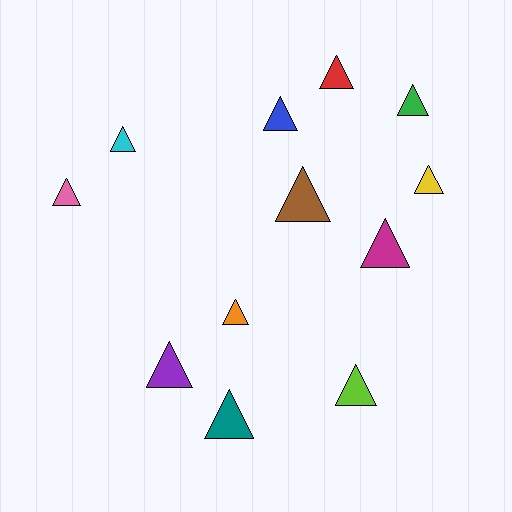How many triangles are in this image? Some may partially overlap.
There are 12 triangles.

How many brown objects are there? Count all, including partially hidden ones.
There is 1 brown object.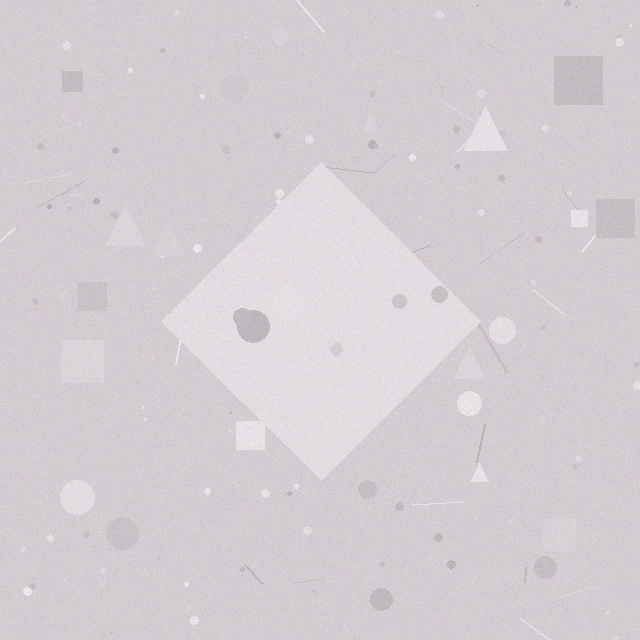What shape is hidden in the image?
A diamond is hidden in the image.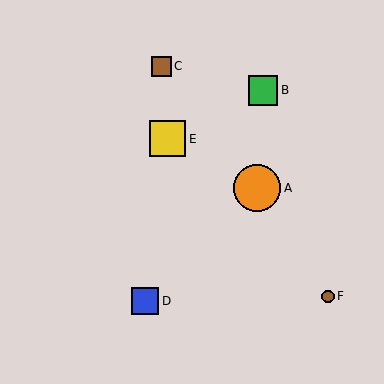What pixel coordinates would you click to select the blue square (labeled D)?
Click at (145, 301) to select the blue square D.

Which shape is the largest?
The orange circle (labeled A) is the largest.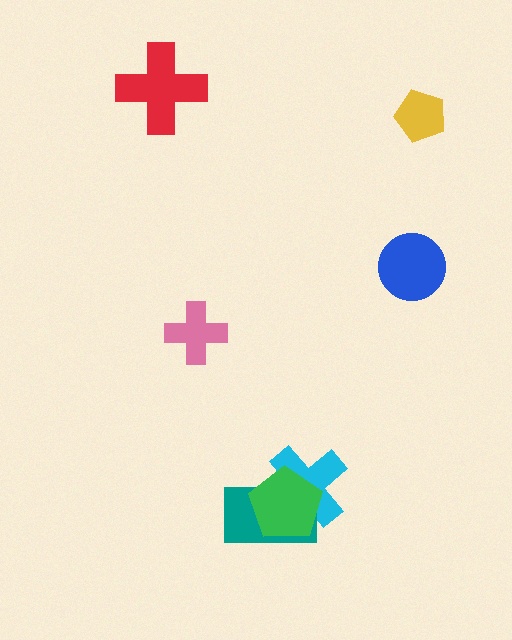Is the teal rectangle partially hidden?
Yes, it is partially covered by another shape.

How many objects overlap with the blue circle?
0 objects overlap with the blue circle.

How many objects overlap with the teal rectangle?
2 objects overlap with the teal rectangle.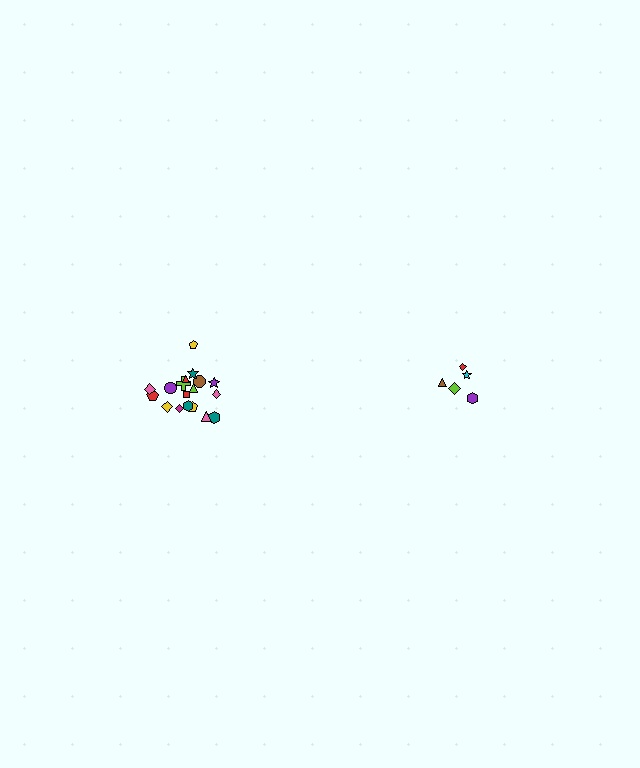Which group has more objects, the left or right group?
The left group.